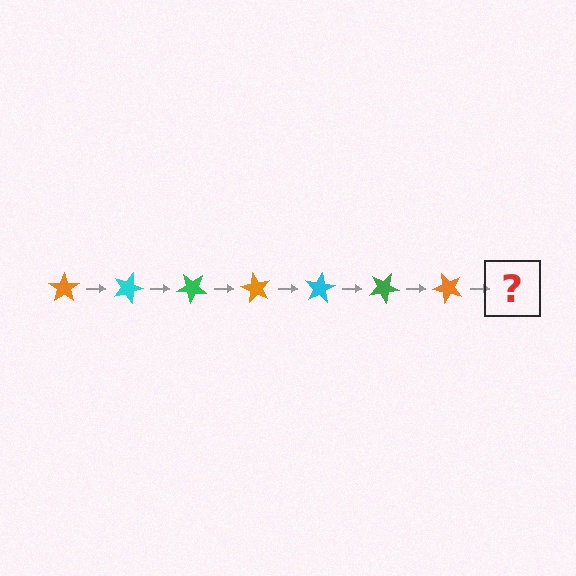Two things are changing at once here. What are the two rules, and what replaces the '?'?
The two rules are that it rotates 20 degrees each step and the color cycles through orange, cyan, and green. The '?' should be a cyan star, rotated 140 degrees from the start.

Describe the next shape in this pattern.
It should be a cyan star, rotated 140 degrees from the start.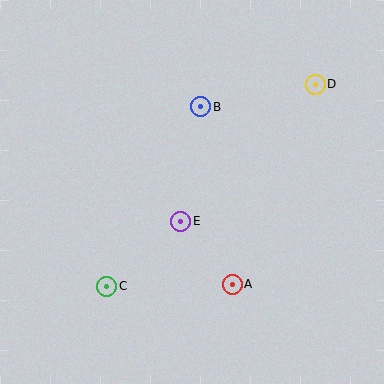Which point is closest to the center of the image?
Point E at (181, 221) is closest to the center.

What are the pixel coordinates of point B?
Point B is at (200, 107).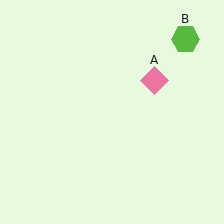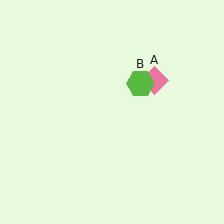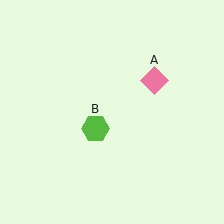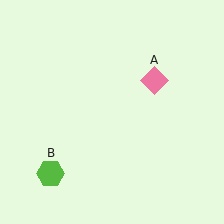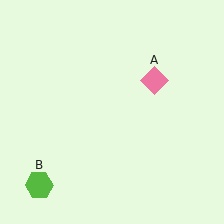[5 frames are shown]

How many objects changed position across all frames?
1 object changed position: lime hexagon (object B).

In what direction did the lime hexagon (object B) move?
The lime hexagon (object B) moved down and to the left.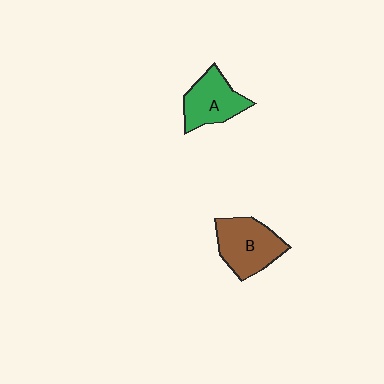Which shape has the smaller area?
Shape A (green).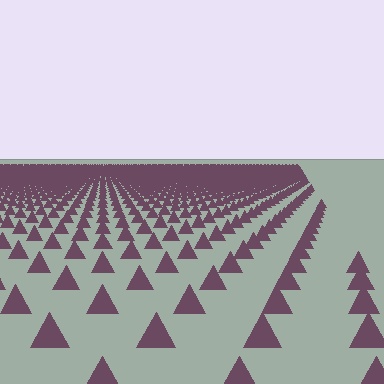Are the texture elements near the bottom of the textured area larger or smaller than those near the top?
Larger. Near the bottom, elements are closer to the viewer and appear at a bigger on-screen size.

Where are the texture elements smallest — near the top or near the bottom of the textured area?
Near the top.